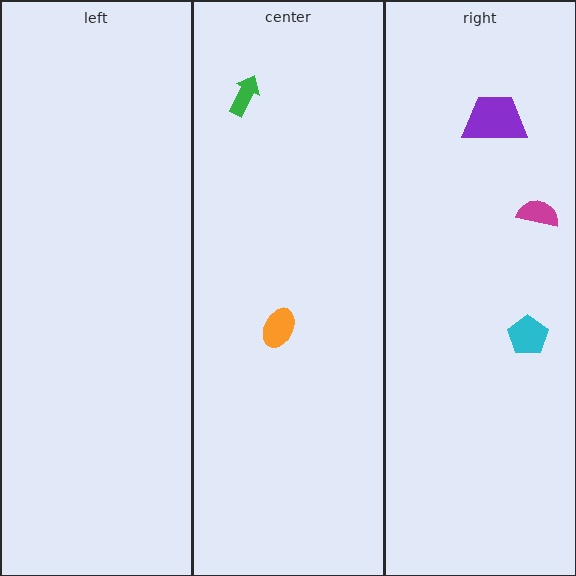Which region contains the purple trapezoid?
The right region.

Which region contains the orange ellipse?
The center region.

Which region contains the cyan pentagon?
The right region.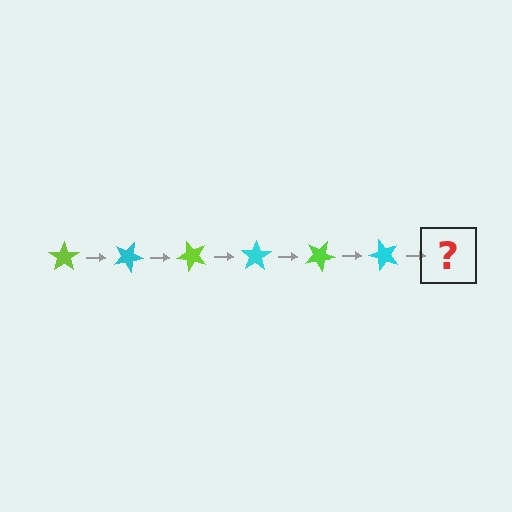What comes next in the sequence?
The next element should be a lime star, rotated 150 degrees from the start.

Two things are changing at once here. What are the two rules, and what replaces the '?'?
The two rules are that it rotates 25 degrees each step and the color cycles through lime and cyan. The '?' should be a lime star, rotated 150 degrees from the start.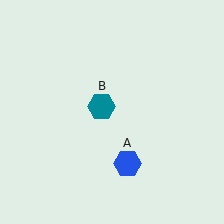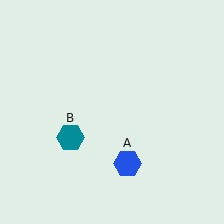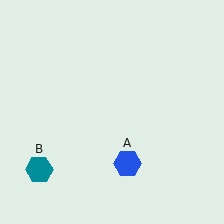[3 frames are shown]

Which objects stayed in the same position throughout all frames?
Blue hexagon (object A) remained stationary.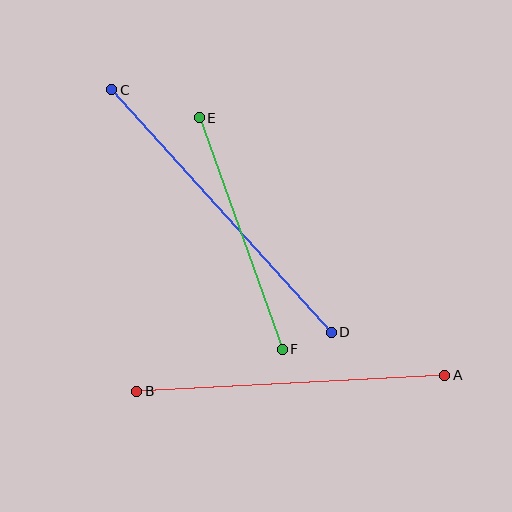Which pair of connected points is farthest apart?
Points C and D are farthest apart.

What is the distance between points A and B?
The distance is approximately 308 pixels.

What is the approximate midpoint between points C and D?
The midpoint is at approximately (221, 211) pixels.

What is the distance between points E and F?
The distance is approximately 246 pixels.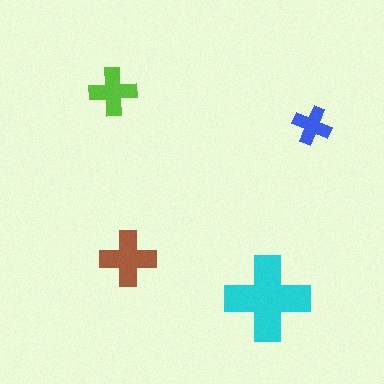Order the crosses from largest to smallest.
the cyan one, the brown one, the lime one, the blue one.